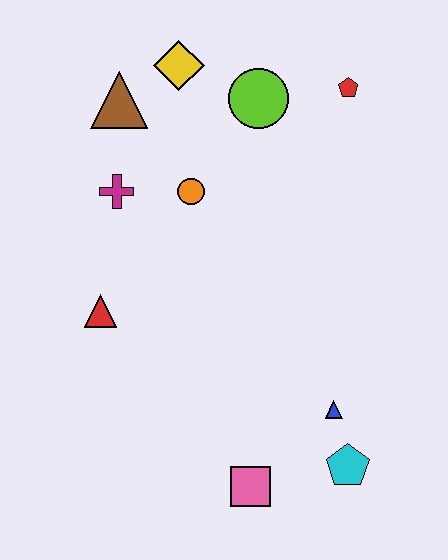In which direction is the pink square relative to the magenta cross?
The pink square is below the magenta cross.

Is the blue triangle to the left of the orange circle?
No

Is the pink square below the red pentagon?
Yes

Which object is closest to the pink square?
The cyan pentagon is closest to the pink square.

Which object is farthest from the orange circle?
The cyan pentagon is farthest from the orange circle.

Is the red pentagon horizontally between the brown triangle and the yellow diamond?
No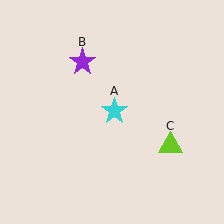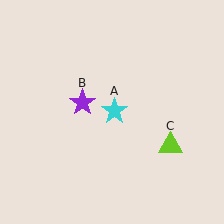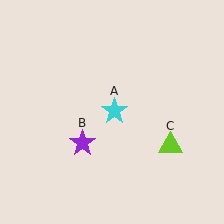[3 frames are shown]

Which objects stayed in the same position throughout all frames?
Cyan star (object A) and lime triangle (object C) remained stationary.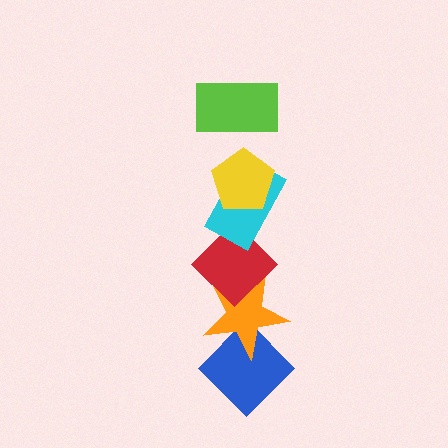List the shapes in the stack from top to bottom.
From top to bottom: the lime rectangle, the yellow pentagon, the cyan rectangle, the red diamond, the orange star, the blue diamond.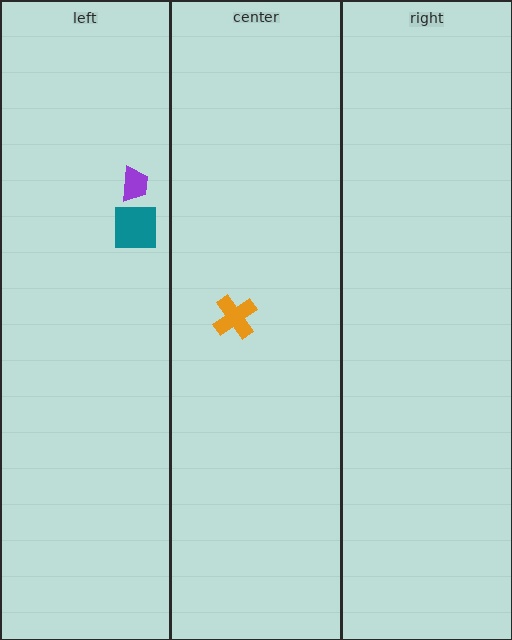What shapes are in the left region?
The teal square, the purple trapezoid.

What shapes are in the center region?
The orange cross.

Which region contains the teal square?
The left region.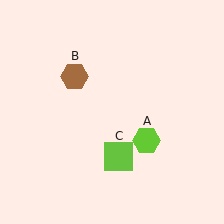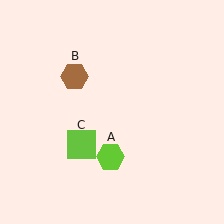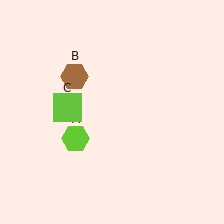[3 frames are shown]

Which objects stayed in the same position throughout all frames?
Brown hexagon (object B) remained stationary.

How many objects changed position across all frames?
2 objects changed position: lime hexagon (object A), lime square (object C).